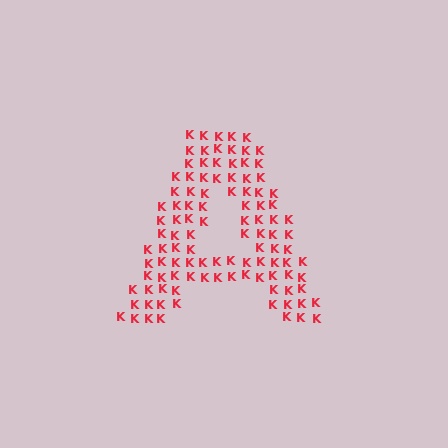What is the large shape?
The large shape is the letter A.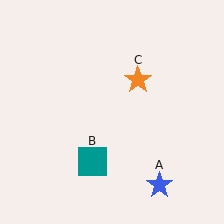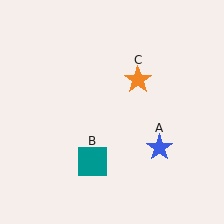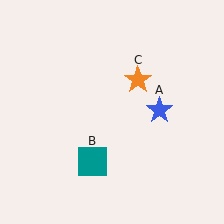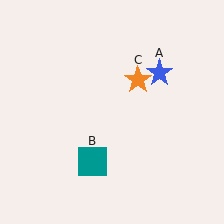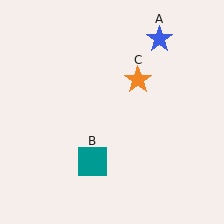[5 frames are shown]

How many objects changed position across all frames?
1 object changed position: blue star (object A).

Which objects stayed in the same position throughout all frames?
Teal square (object B) and orange star (object C) remained stationary.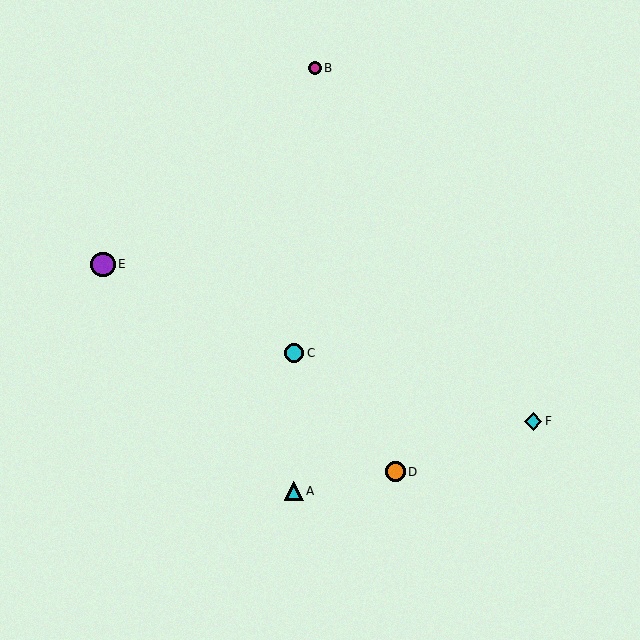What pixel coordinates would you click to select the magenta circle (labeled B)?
Click at (315, 68) to select the magenta circle B.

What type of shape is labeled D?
Shape D is an orange circle.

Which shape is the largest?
The purple circle (labeled E) is the largest.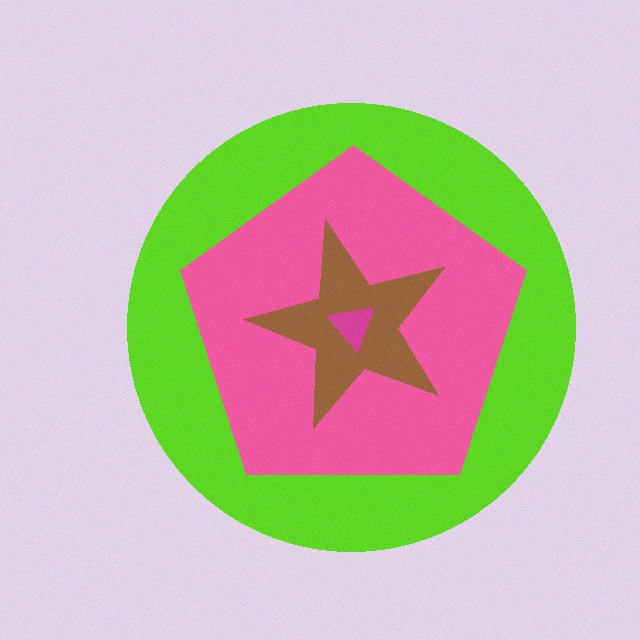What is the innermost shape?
The magenta triangle.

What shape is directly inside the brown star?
The magenta triangle.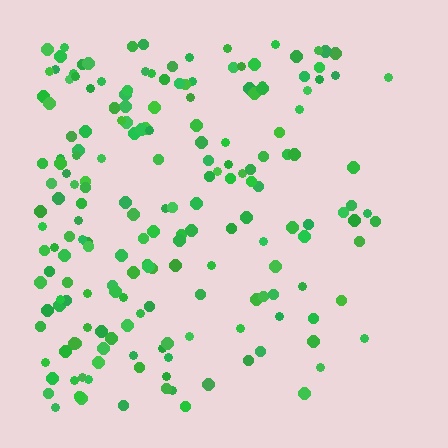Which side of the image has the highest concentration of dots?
The left.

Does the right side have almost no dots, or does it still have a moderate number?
Still a moderate number, just noticeably fewer than the left.